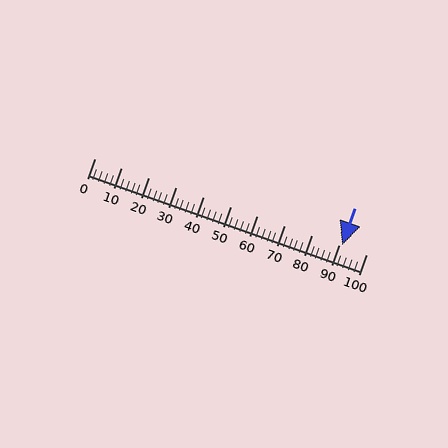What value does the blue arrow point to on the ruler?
The blue arrow points to approximately 91.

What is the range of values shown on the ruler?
The ruler shows values from 0 to 100.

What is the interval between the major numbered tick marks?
The major tick marks are spaced 10 units apart.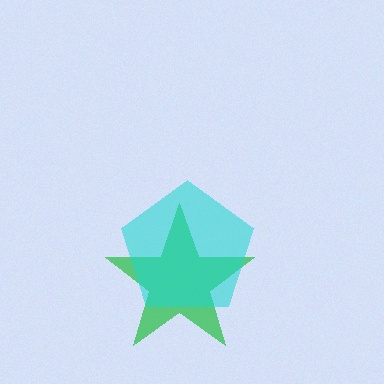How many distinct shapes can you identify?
There are 2 distinct shapes: a green star, a cyan pentagon.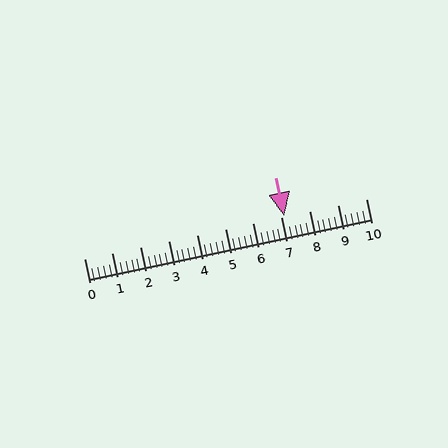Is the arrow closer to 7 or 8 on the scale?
The arrow is closer to 7.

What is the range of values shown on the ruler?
The ruler shows values from 0 to 10.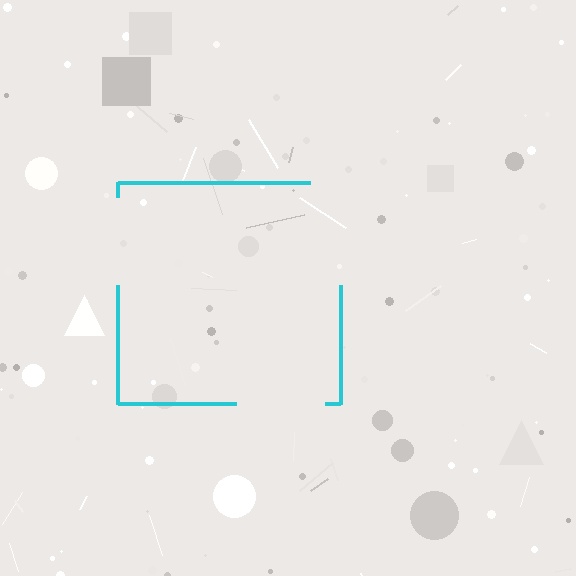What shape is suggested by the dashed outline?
The dashed outline suggests a square.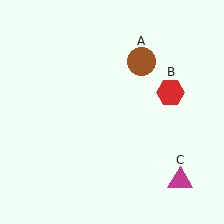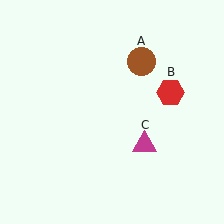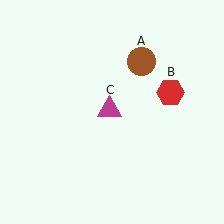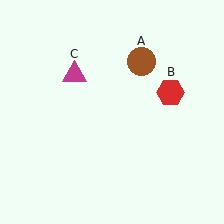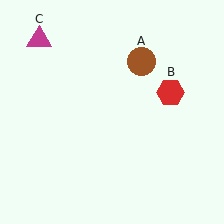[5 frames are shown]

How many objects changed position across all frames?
1 object changed position: magenta triangle (object C).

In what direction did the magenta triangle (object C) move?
The magenta triangle (object C) moved up and to the left.